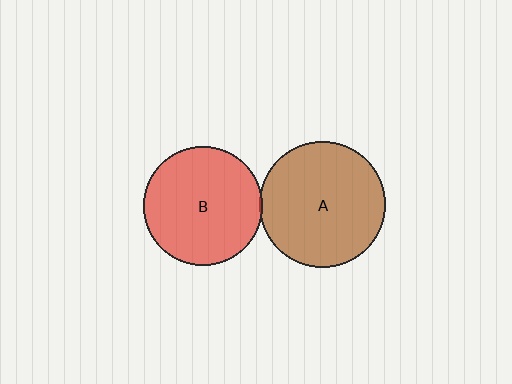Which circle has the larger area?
Circle A (brown).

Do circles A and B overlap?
Yes.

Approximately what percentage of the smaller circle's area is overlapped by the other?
Approximately 5%.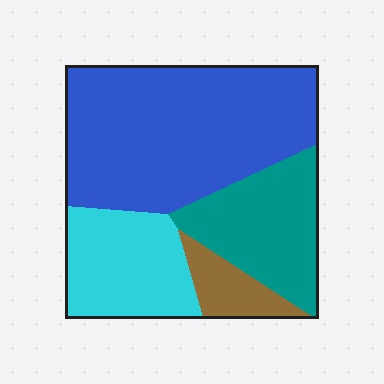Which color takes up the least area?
Brown, at roughly 10%.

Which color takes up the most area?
Blue, at roughly 50%.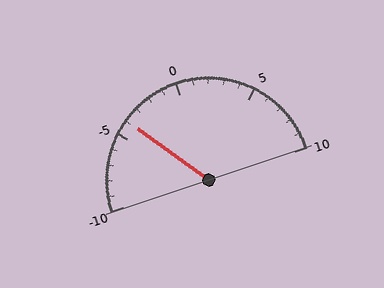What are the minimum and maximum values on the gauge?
The gauge ranges from -10 to 10.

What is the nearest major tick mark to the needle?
The nearest major tick mark is -5.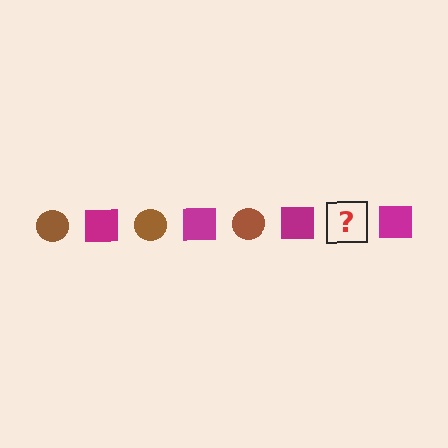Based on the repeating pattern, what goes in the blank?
The blank should be a brown circle.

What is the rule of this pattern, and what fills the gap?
The rule is that the pattern alternates between brown circle and magenta square. The gap should be filled with a brown circle.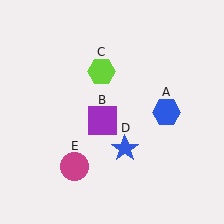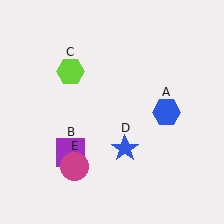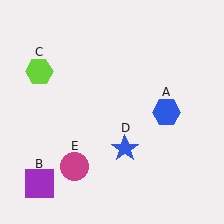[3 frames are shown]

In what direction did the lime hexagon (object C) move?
The lime hexagon (object C) moved left.